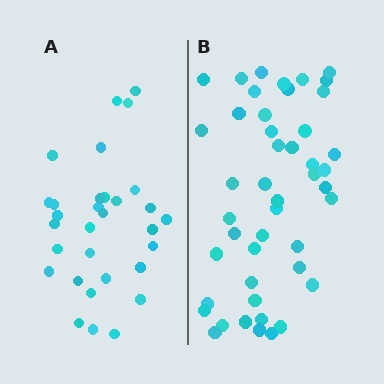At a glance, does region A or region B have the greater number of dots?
Region B (the right region) has more dots.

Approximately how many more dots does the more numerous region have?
Region B has approximately 15 more dots than region A.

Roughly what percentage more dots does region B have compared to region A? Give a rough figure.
About 50% more.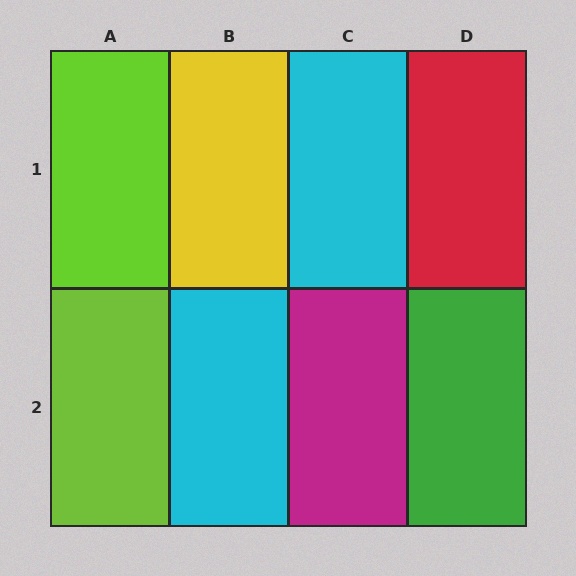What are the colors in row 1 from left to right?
Lime, yellow, cyan, red.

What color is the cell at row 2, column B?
Cyan.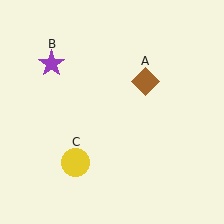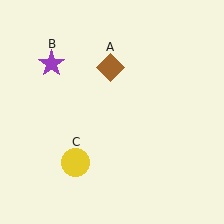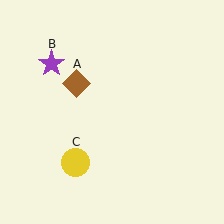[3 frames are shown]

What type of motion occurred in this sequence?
The brown diamond (object A) rotated counterclockwise around the center of the scene.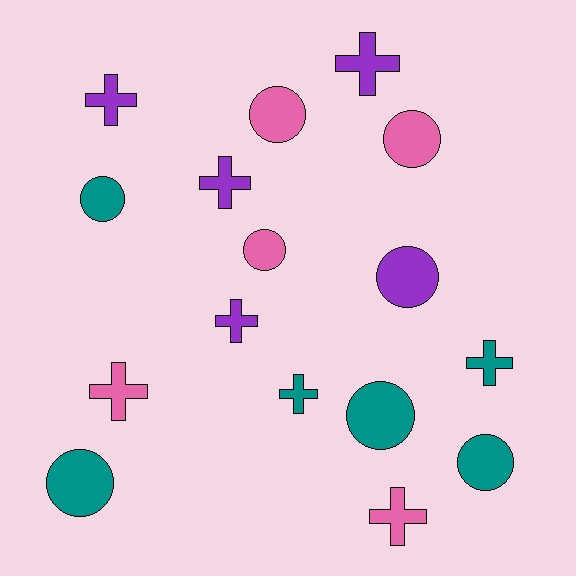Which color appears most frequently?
Teal, with 6 objects.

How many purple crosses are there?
There are 4 purple crosses.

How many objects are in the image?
There are 16 objects.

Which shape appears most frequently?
Cross, with 8 objects.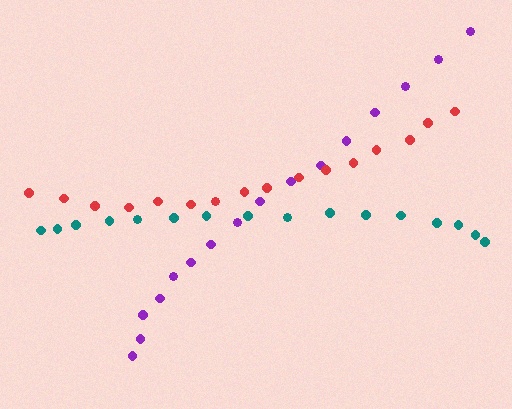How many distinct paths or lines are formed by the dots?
There are 3 distinct paths.